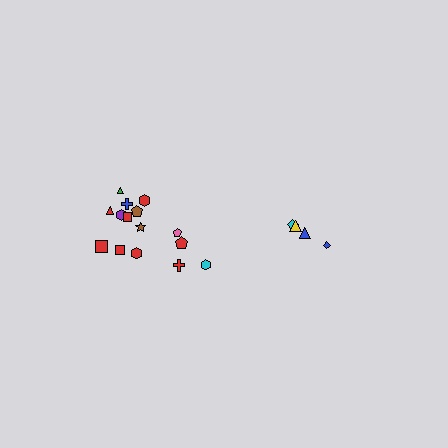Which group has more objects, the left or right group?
The left group.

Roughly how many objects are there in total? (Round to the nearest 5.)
Roughly 20 objects in total.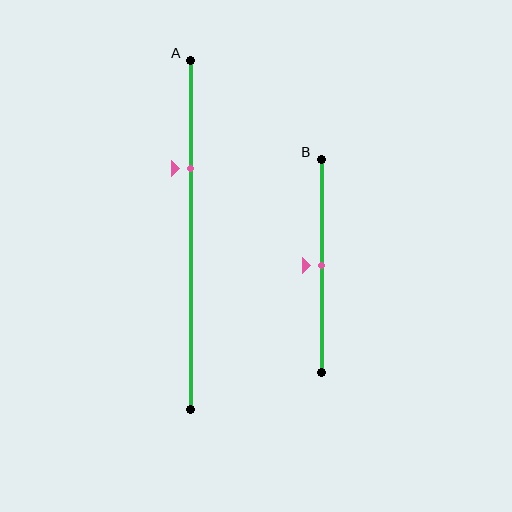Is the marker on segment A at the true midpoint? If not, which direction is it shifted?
No, the marker on segment A is shifted upward by about 19% of the segment length.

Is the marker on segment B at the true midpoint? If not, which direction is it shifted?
Yes, the marker on segment B is at the true midpoint.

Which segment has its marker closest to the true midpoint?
Segment B has its marker closest to the true midpoint.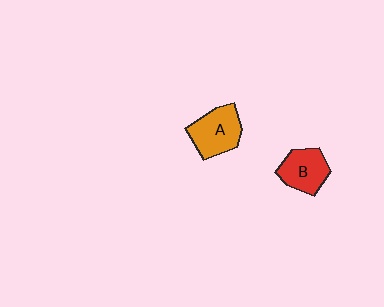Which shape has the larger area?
Shape A (orange).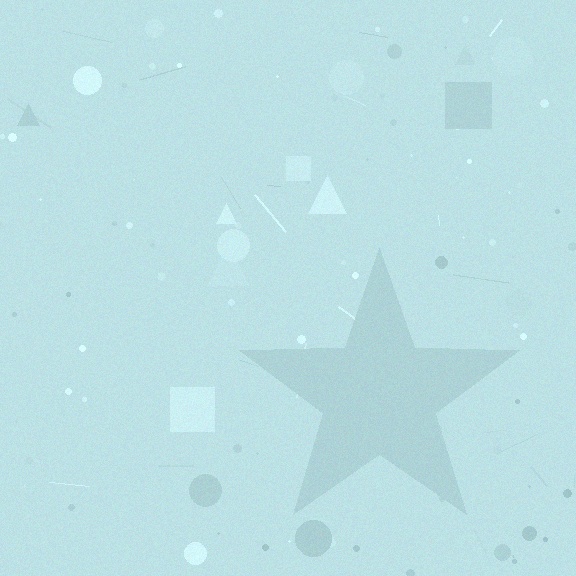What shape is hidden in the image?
A star is hidden in the image.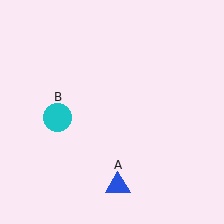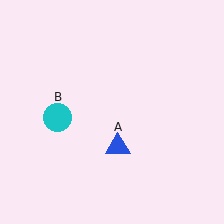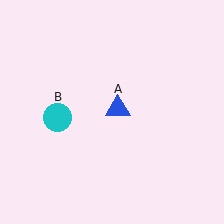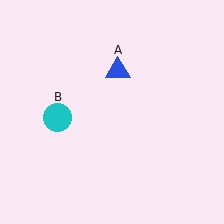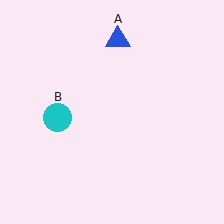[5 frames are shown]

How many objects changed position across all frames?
1 object changed position: blue triangle (object A).